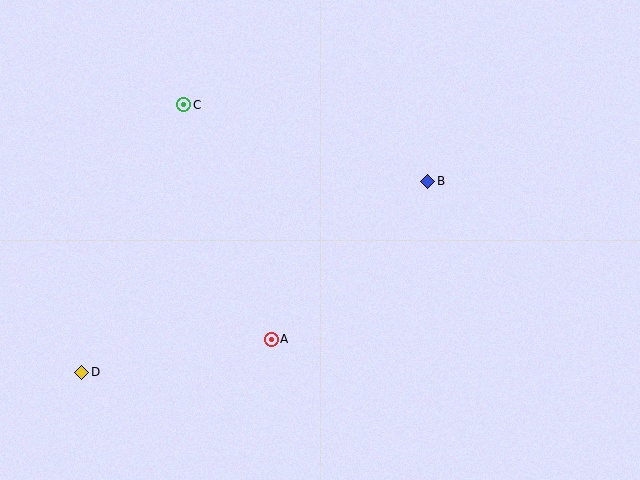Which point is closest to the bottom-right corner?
Point B is closest to the bottom-right corner.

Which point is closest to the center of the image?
Point A at (271, 339) is closest to the center.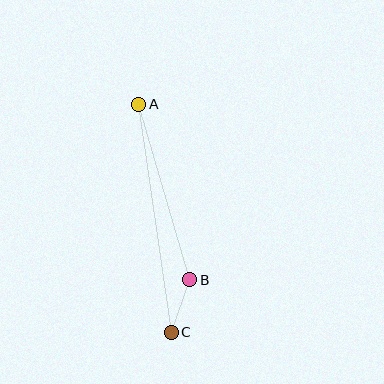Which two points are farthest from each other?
Points A and C are farthest from each other.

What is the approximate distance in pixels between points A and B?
The distance between A and B is approximately 182 pixels.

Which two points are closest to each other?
Points B and C are closest to each other.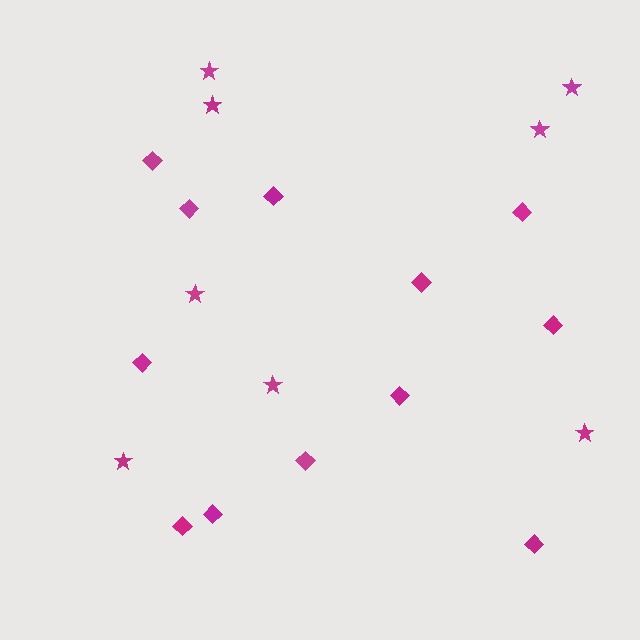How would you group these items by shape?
There are 2 groups: one group of diamonds (12) and one group of stars (8).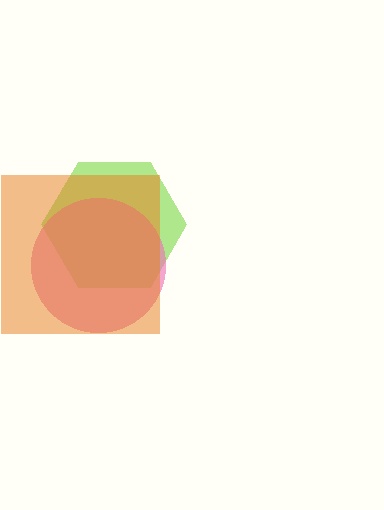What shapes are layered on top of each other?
The layered shapes are: a lime hexagon, a pink circle, an orange square.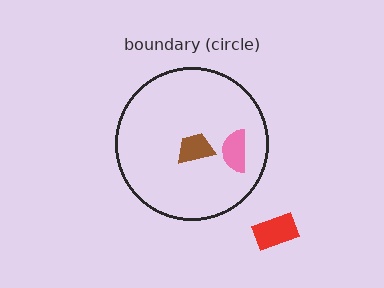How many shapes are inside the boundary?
2 inside, 1 outside.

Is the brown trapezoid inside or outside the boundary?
Inside.